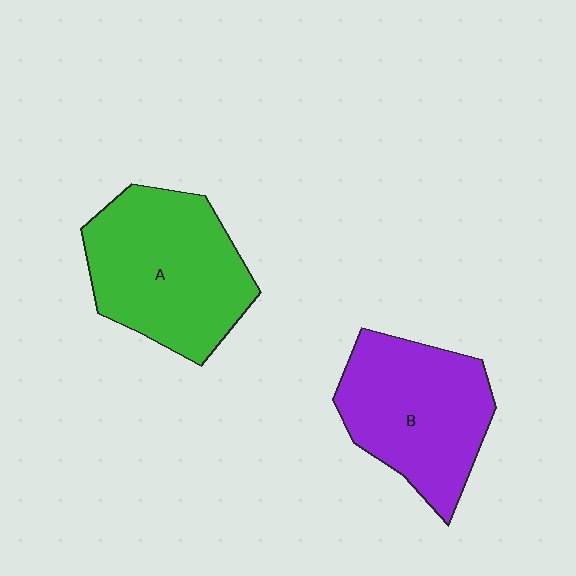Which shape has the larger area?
Shape A (green).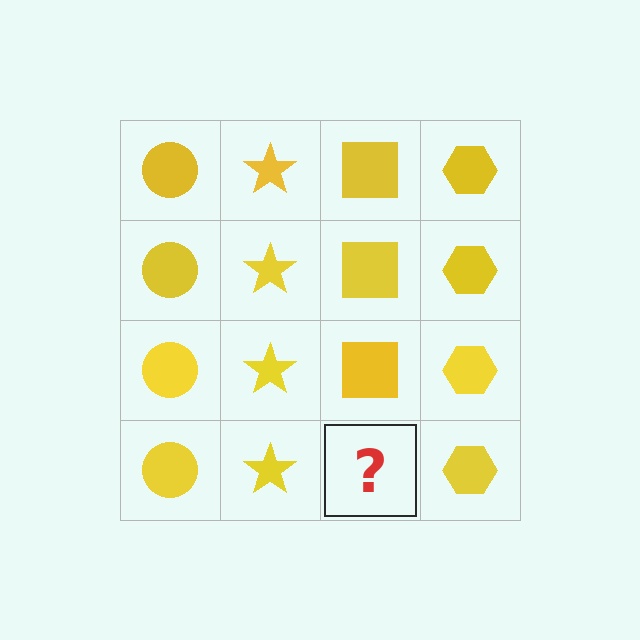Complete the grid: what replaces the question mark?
The question mark should be replaced with a yellow square.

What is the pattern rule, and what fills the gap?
The rule is that each column has a consistent shape. The gap should be filled with a yellow square.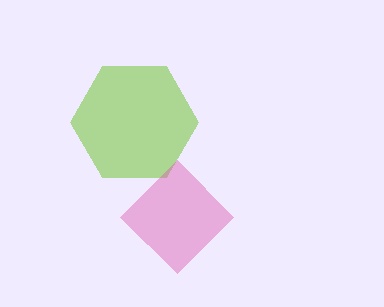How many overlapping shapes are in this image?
There are 2 overlapping shapes in the image.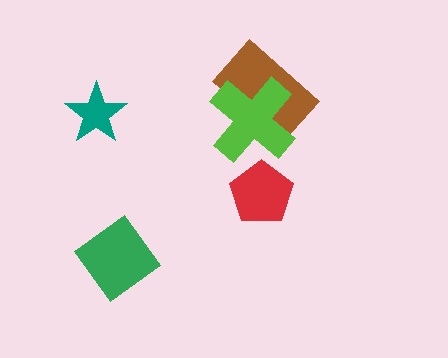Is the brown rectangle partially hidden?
Yes, it is partially covered by another shape.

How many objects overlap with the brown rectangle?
1 object overlaps with the brown rectangle.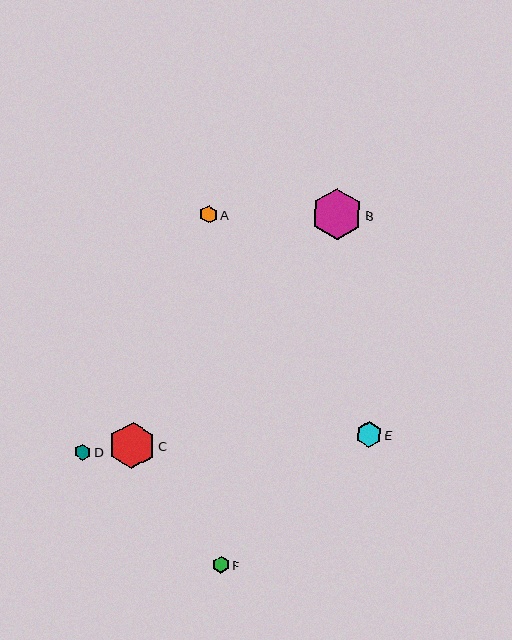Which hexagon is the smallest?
Hexagon D is the smallest with a size of approximately 16 pixels.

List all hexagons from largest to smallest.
From largest to smallest: B, C, E, A, F, D.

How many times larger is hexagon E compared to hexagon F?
Hexagon E is approximately 1.5 times the size of hexagon F.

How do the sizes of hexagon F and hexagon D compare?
Hexagon F and hexagon D are approximately the same size.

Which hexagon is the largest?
Hexagon B is the largest with a size of approximately 51 pixels.